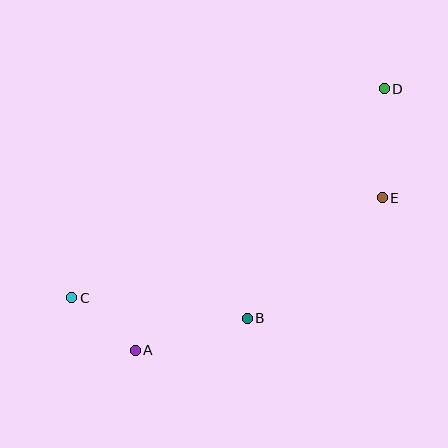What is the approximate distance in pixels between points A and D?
The distance between A and D is approximately 361 pixels.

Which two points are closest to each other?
Points A and C are closest to each other.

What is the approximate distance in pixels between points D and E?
The distance between D and E is approximately 109 pixels.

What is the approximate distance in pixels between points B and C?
The distance between B and C is approximately 176 pixels.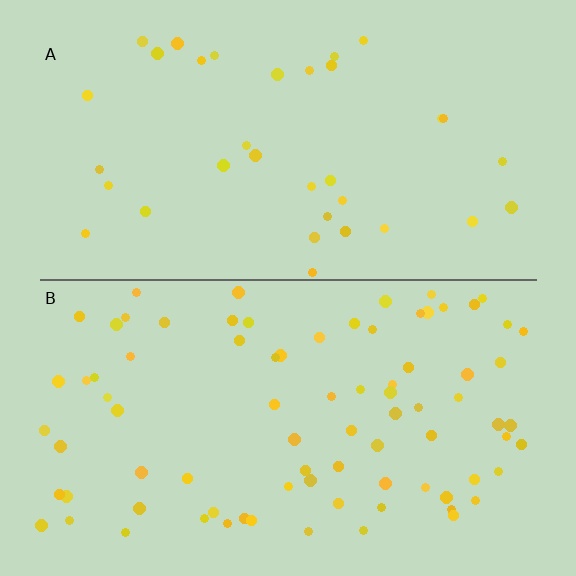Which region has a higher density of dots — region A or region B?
B (the bottom).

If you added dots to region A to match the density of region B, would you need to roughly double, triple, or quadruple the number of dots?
Approximately double.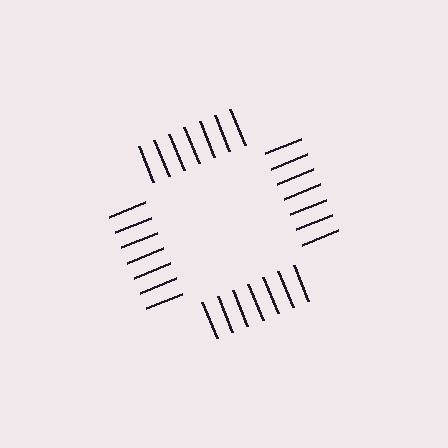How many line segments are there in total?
28 — 7 along each of the 4 edges.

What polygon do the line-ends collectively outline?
An illusory square — the line segments terminate on its edges but no continuous stroke is drawn.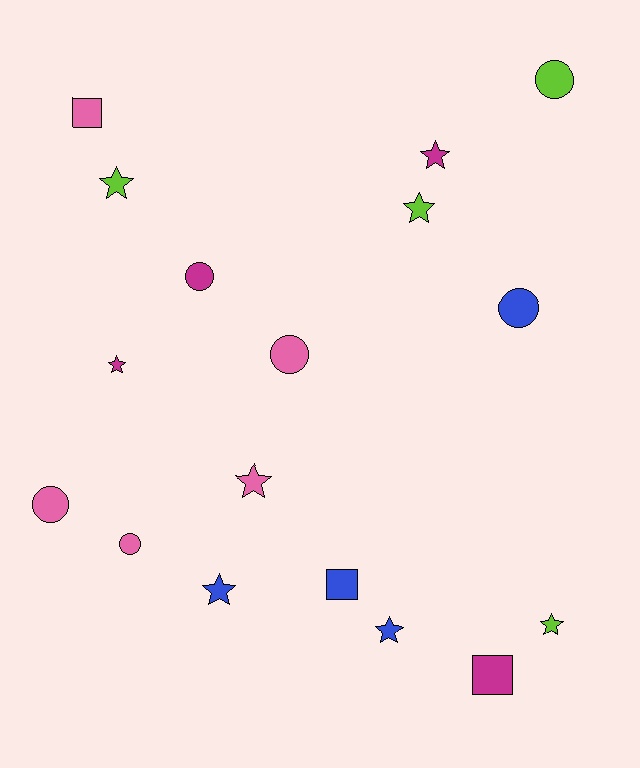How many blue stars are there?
There are 2 blue stars.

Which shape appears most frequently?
Star, with 8 objects.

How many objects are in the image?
There are 17 objects.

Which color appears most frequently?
Pink, with 5 objects.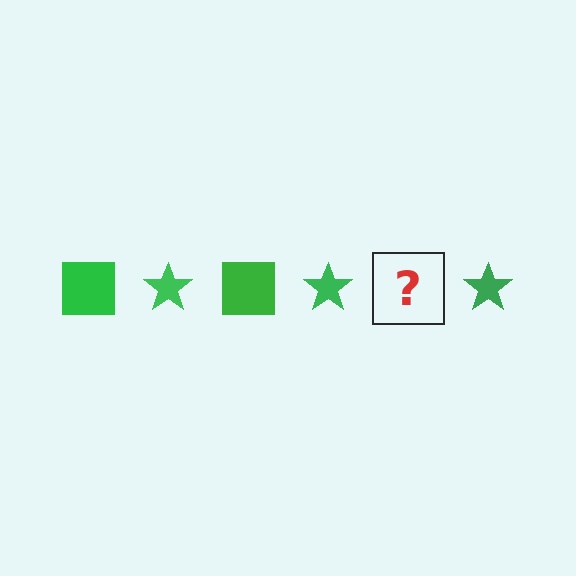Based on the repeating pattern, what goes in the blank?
The blank should be a green square.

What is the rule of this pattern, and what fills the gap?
The rule is that the pattern cycles through square, star shapes in green. The gap should be filled with a green square.